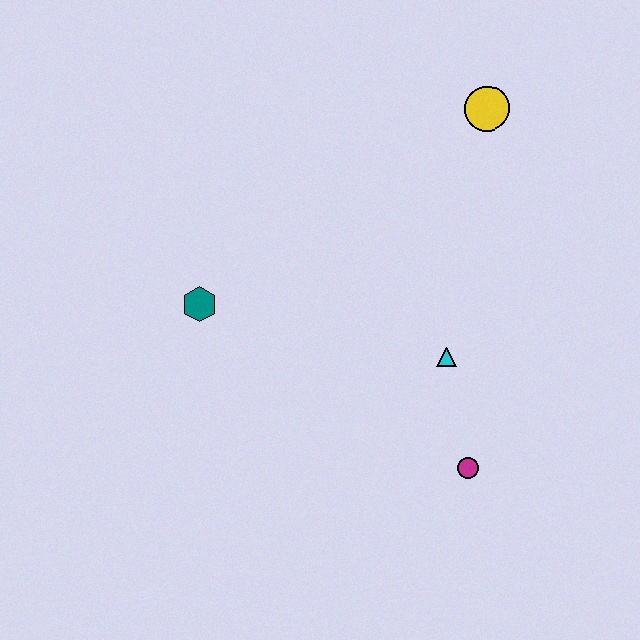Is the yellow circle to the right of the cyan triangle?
Yes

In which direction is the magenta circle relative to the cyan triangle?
The magenta circle is below the cyan triangle.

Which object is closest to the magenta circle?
The cyan triangle is closest to the magenta circle.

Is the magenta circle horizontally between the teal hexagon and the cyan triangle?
No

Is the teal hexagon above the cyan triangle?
Yes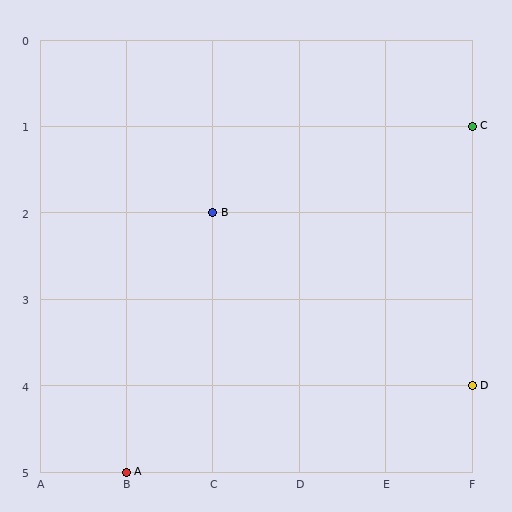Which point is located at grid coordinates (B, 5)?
Point A is at (B, 5).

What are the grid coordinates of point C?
Point C is at grid coordinates (F, 1).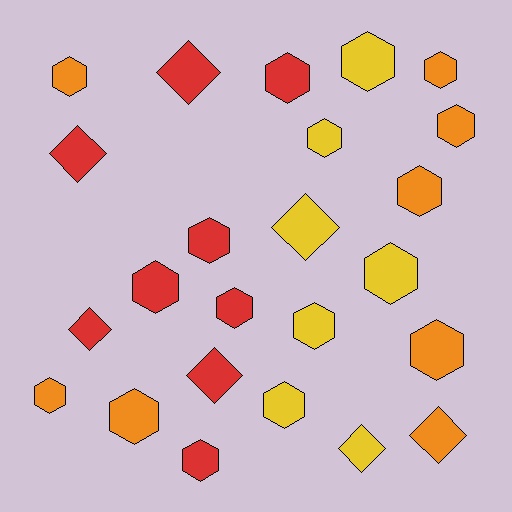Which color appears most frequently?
Red, with 9 objects.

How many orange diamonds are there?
There is 1 orange diamond.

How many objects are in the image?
There are 24 objects.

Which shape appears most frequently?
Hexagon, with 17 objects.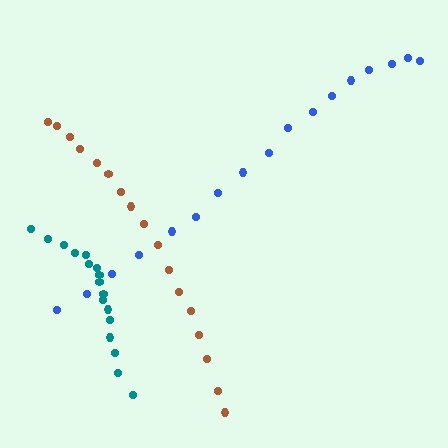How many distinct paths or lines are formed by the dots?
There are 3 distinct paths.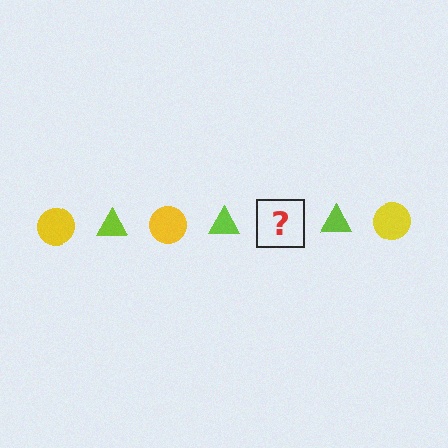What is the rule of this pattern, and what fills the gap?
The rule is that the pattern alternates between yellow circle and lime triangle. The gap should be filled with a yellow circle.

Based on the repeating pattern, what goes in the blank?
The blank should be a yellow circle.